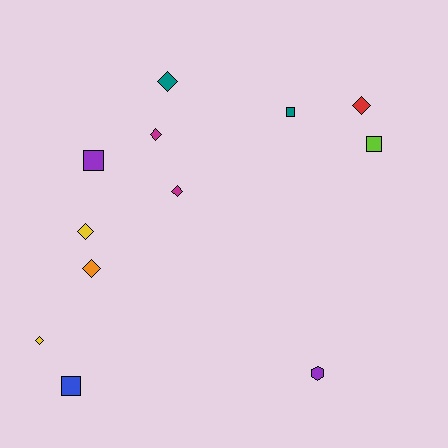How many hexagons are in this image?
There is 1 hexagon.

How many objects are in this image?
There are 12 objects.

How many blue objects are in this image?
There is 1 blue object.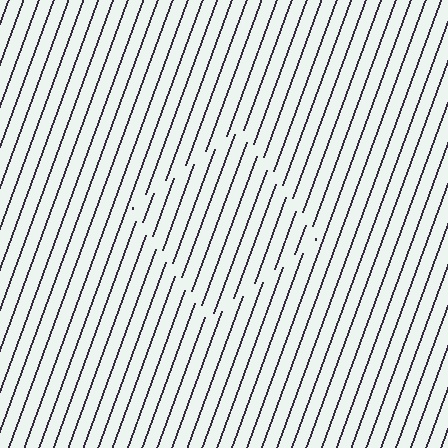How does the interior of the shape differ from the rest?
The interior of the shape contains the same grating, shifted by half a period — the contour is defined by the phase discontinuity where line-ends from the inner and outer gratings abut.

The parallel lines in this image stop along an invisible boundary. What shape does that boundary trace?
An illusory square. The interior of the shape contains the same grating, shifted by half a period — the contour is defined by the phase discontinuity where line-ends from the inner and outer gratings abut.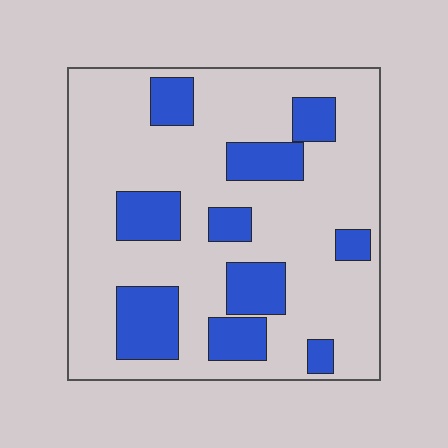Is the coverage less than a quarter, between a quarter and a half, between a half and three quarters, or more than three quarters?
Less than a quarter.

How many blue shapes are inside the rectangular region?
10.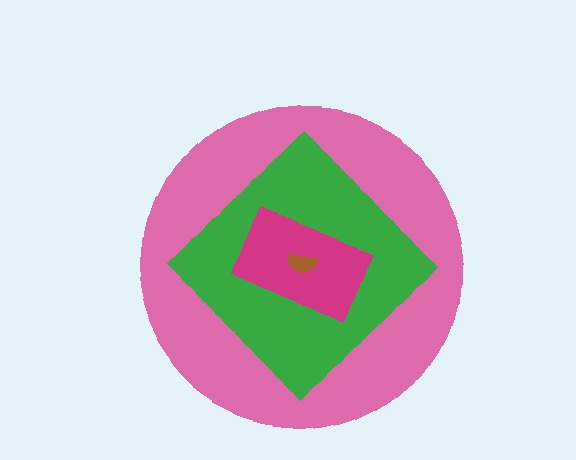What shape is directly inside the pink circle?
The green diamond.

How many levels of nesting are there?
4.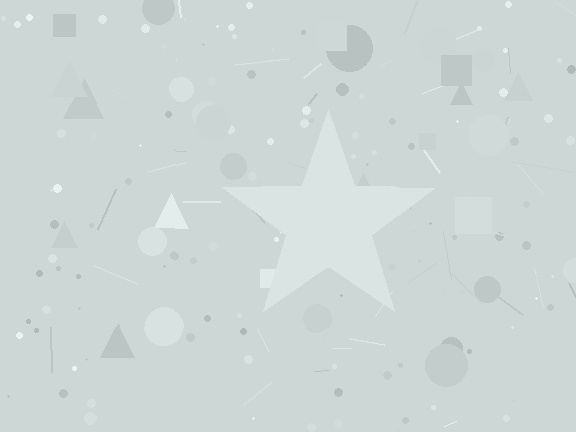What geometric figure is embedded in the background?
A star is embedded in the background.